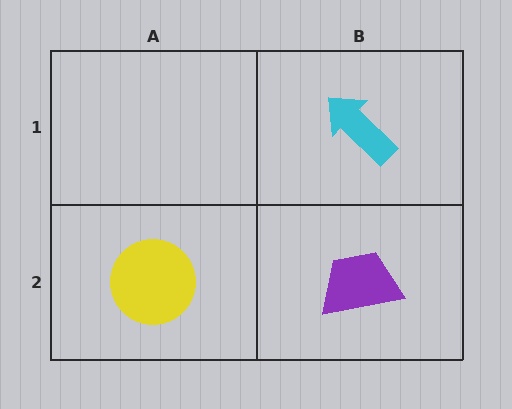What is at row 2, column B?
A purple trapezoid.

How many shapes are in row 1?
1 shape.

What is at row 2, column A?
A yellow circle.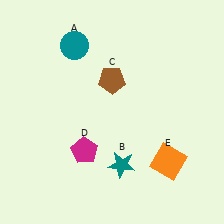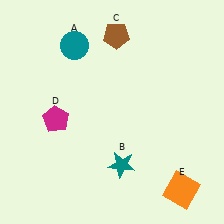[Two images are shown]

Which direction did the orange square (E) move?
The orange square (E) moved down.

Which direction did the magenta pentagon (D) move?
The magenta pentagon (D) moved up.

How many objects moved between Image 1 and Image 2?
3 objects moved between the two images.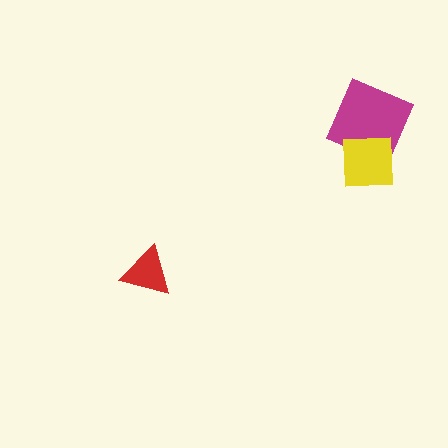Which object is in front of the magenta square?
The yellow square is in front of the magenta square.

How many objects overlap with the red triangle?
0 objects overlap with the red triangle.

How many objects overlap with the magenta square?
1 object overlaps with the magenta square.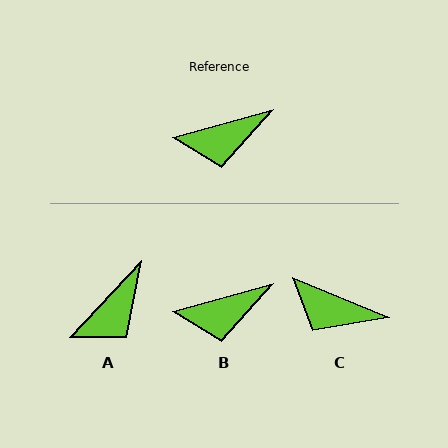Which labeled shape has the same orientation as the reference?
B.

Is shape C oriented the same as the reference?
No, it is off by about 38 degrees.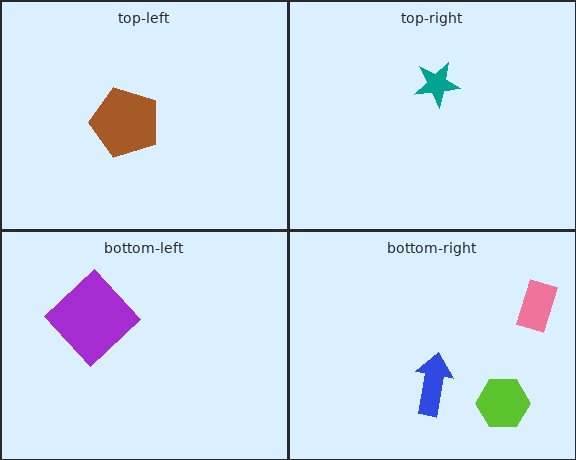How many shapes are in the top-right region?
1.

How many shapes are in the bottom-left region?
1.